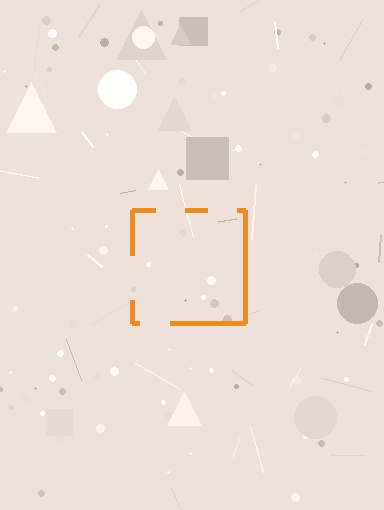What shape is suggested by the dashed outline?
The dashed outline suggests a square.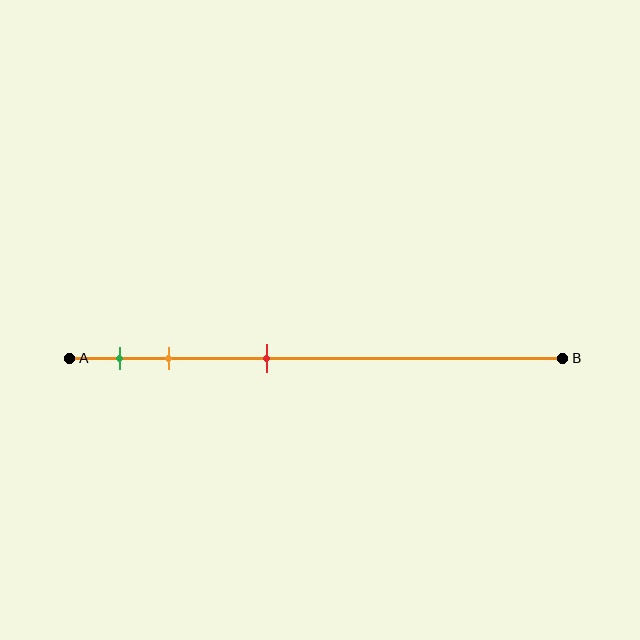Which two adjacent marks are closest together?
The green and orange marks are the closest adjacent pair.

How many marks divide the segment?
There are 3 marks dividing the segment.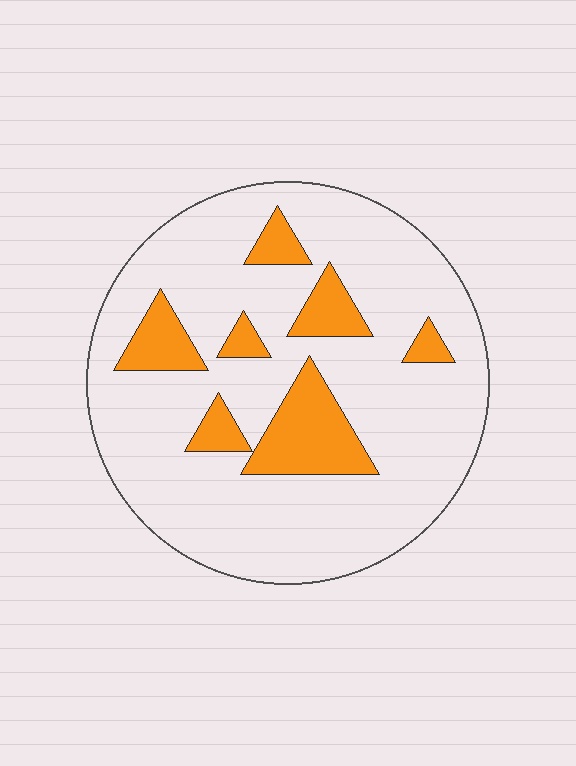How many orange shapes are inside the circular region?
7.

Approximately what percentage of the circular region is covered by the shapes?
Approximately 20%.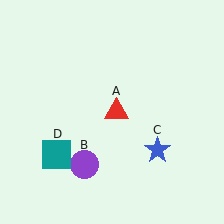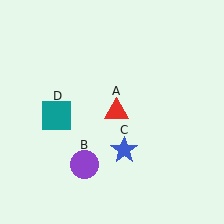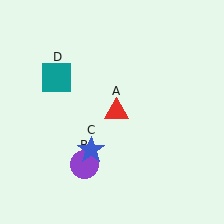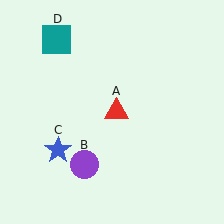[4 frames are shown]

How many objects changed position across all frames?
2 objects changed position: blue star (object C), teal square (object D).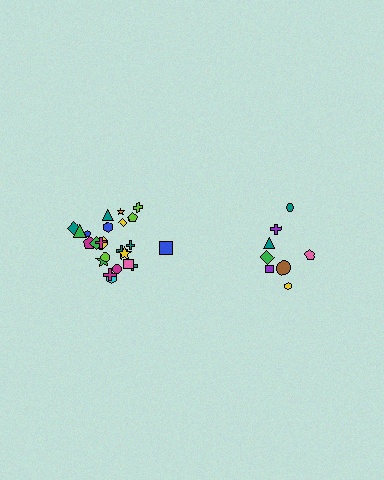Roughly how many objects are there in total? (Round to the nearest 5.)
Roughly 35 objects in total.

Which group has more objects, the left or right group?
The left group.